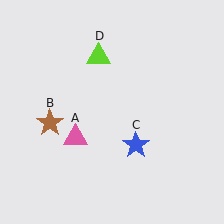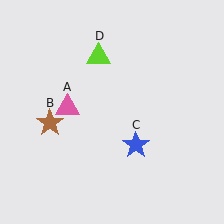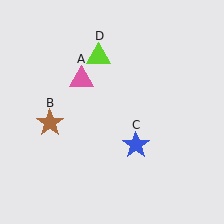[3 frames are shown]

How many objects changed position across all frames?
1 object changed position: pink triangle (object A).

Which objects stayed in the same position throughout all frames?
Brown star (object B) and blue star (object C) and lime triangle (object D) remained stationary.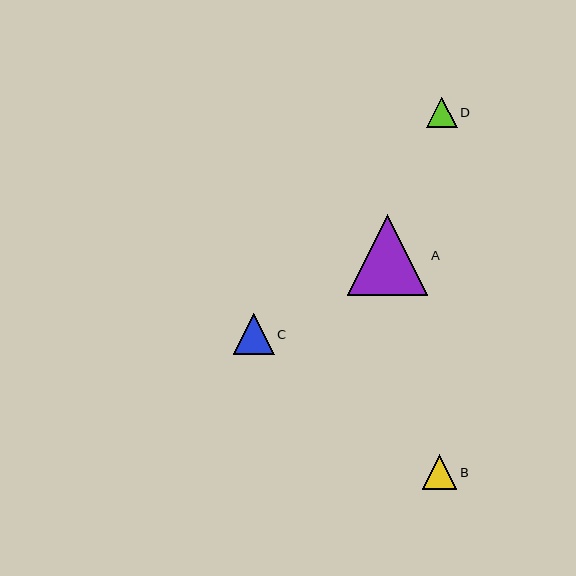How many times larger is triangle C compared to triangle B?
Triangle C is approximately 1.2 times the size of triangle B.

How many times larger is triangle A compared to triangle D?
Triangle A is approximately 2.7 times the size of triangle D.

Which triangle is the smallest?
Triangle D is the smallest with a size of approximately 30 pixels.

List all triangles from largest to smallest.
From largest to smallest: A, C, B, D.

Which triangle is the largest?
Triangle A is the largest with a size of approximately 81 pixels.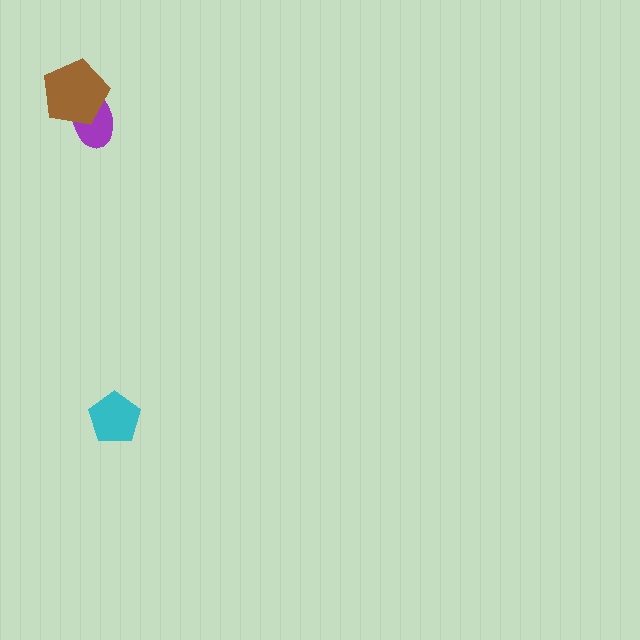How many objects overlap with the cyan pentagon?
0 objects overlap with the cyan pentagon.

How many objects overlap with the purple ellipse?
1 object overlaps with the purple ellipse.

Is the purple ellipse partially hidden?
Yes, it is partially covered by another shape.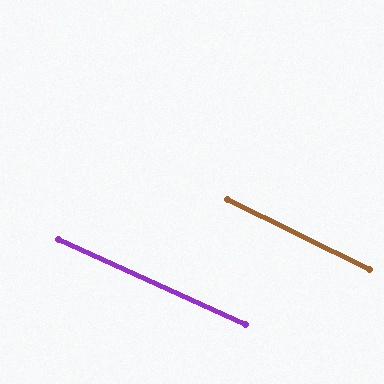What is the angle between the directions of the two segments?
Approximately 2 degrees.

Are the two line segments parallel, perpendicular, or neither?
Parallel — their directions differ by only 1.9°.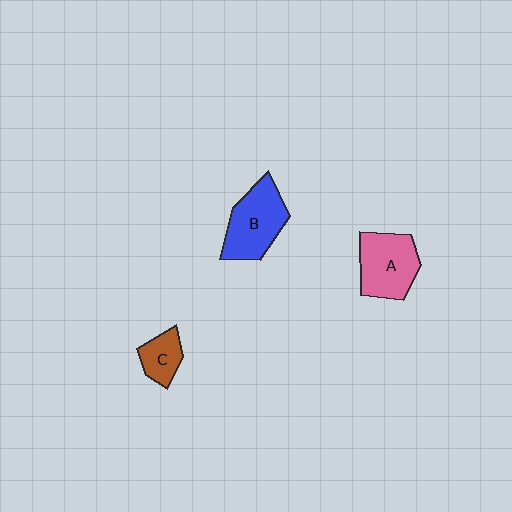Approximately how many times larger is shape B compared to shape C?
Approximately 2.1 times.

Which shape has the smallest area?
Shape C (brown).